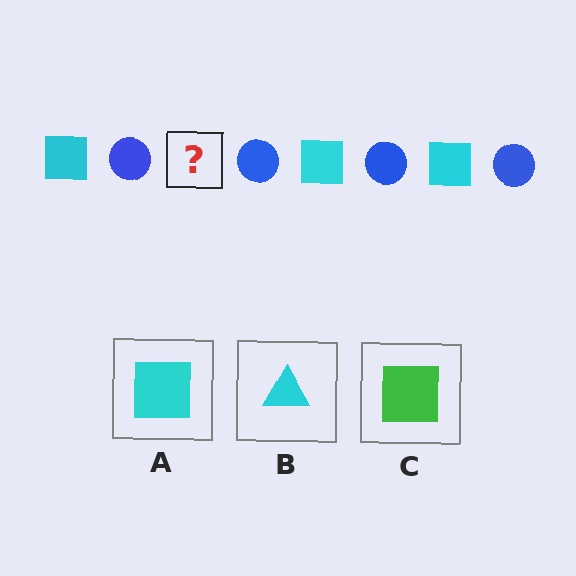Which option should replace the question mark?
Option A.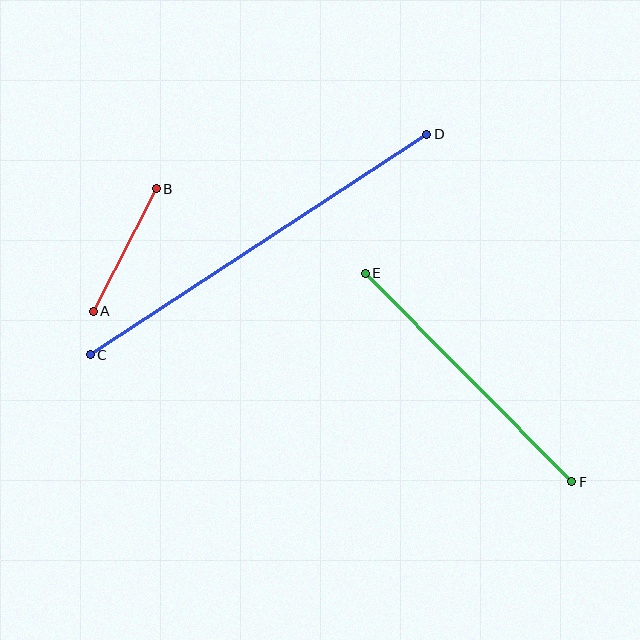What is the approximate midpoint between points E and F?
The midpoint is at approximately (469, 377) pixels.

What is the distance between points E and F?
The distance is approximately 294 pixels.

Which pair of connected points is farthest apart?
Points C and D are farthest apart.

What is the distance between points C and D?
The distance is approximately 402 pixels.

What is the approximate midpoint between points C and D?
The midpoint is at approximately (259, 244) pixels.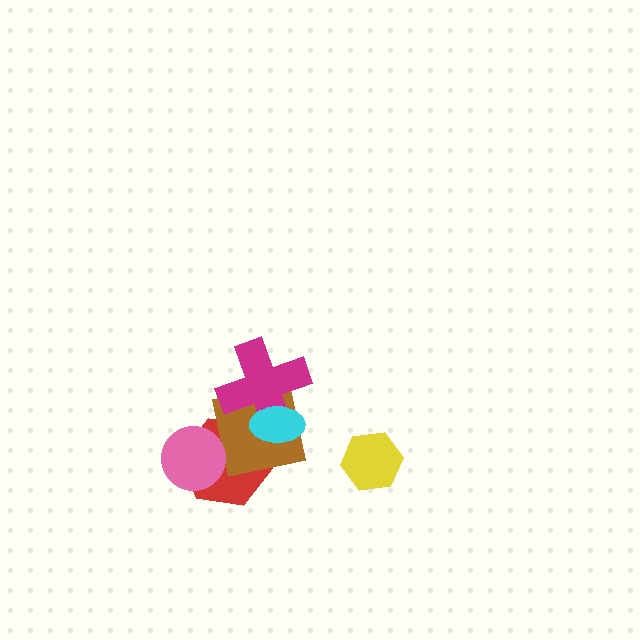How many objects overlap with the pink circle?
1 object overlaps with the pink circle.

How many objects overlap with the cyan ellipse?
3 objects overlap with the cyan ellipse.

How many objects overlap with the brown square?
3 objects overlap with the brown square.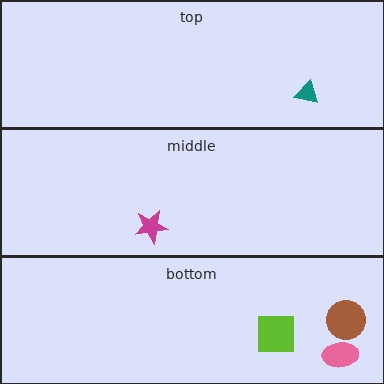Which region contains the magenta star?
The middle region.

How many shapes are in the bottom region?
3.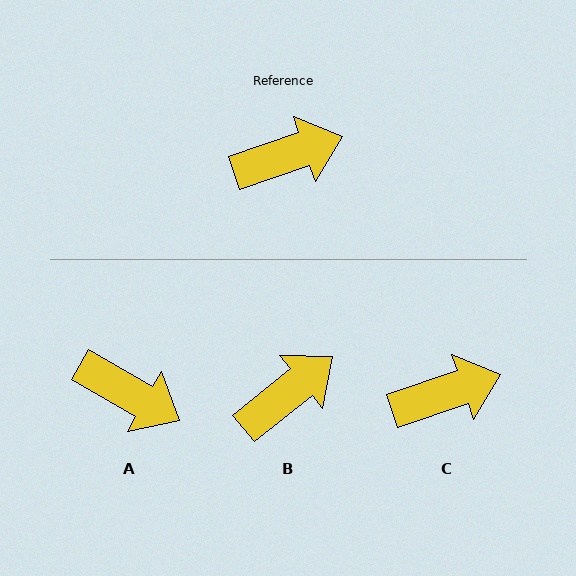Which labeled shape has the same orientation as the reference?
C.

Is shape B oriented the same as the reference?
No, it is off by about 20 degrees.